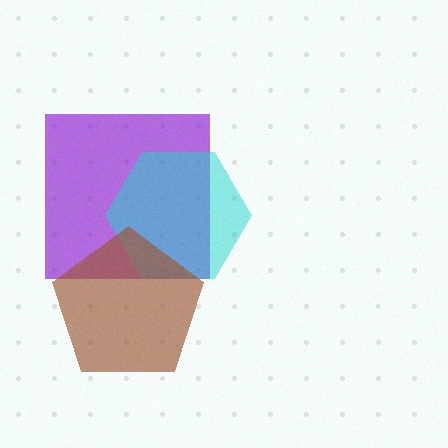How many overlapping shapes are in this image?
There are 3 overlapping shapes in the image.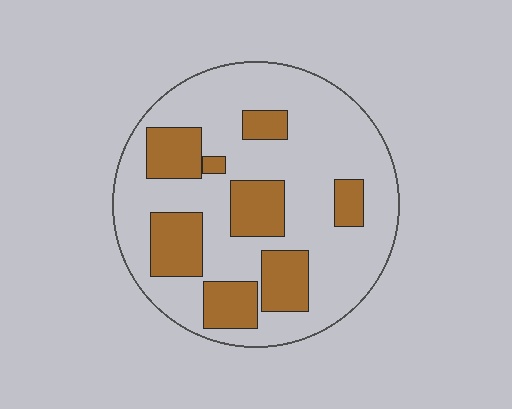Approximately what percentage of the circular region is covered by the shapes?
Approximately 30%.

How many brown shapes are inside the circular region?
8.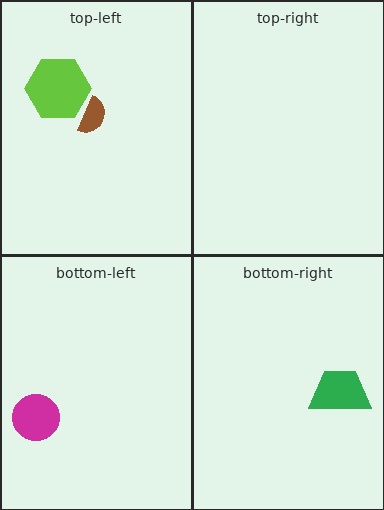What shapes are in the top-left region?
The brown semicircle, the lime hexagon.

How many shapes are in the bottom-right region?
1.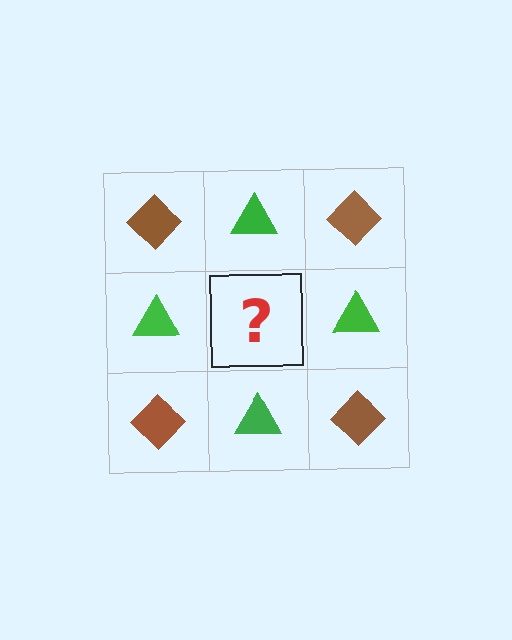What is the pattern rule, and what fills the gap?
The rule is that it alternates brown diamond and green triangle in a checkerboard pattern. The gap should be filled with a brown diamond.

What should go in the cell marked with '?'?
The missing cell should contain a brown diamond.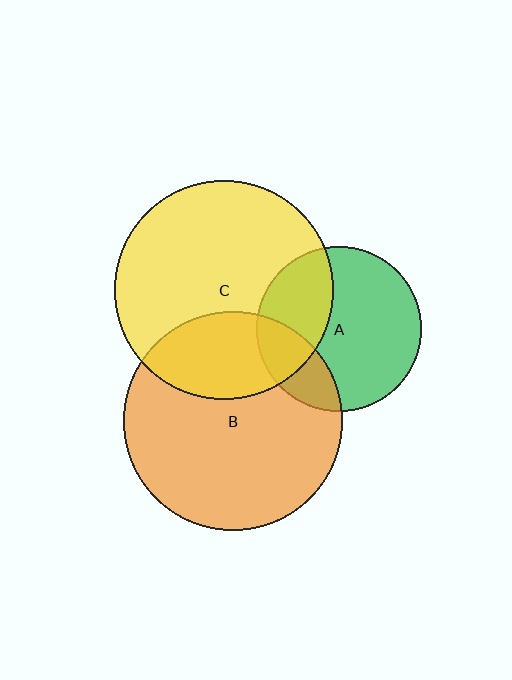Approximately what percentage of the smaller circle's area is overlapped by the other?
Approximately 20%.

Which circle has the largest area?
Circle B (orange).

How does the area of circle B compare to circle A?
Approximately 1.8 times.